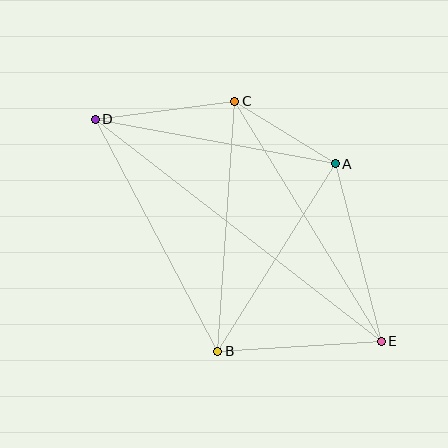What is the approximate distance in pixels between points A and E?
The distance between A and E is approximately 183 pixels.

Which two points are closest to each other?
Points A and C are closest to each other.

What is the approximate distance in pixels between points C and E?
The distance between C and E is approximately 281 pixels.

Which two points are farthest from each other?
Points D and E are farthest from each other.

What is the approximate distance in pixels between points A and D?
The distance between A and D is approximately 244 pixels.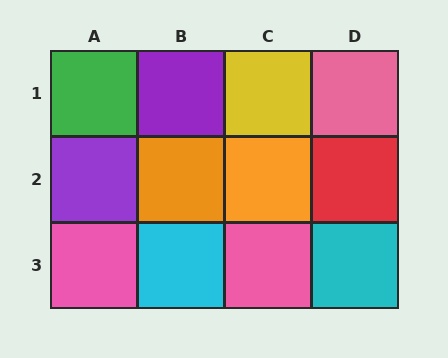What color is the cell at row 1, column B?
Purple.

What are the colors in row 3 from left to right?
Pink, cyan, pink, cyan.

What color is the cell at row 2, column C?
Orange.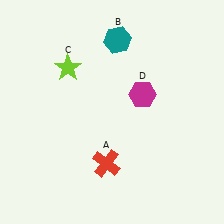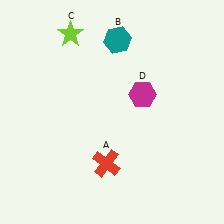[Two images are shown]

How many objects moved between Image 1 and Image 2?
1 object moved between the two images.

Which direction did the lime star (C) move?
The lime star (C) moved up.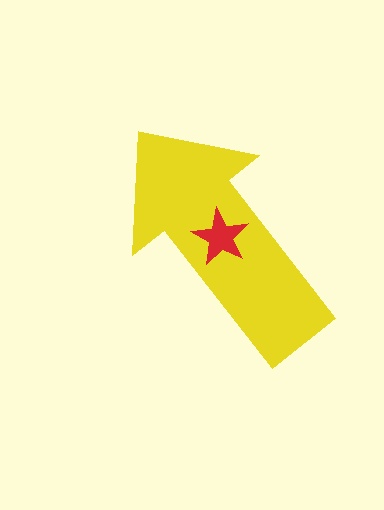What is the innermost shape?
The red star.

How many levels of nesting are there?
2.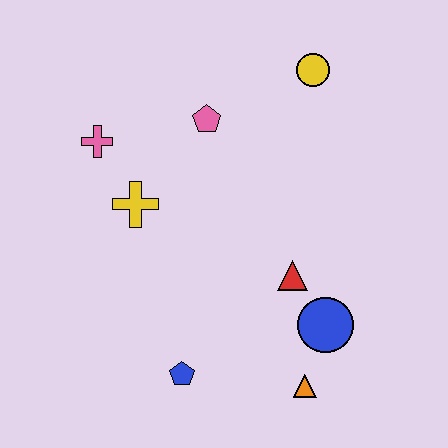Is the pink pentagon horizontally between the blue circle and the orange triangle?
No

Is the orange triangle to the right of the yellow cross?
Yes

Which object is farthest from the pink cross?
The orange triangle is farthest from the pink cross.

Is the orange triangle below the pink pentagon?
Yes